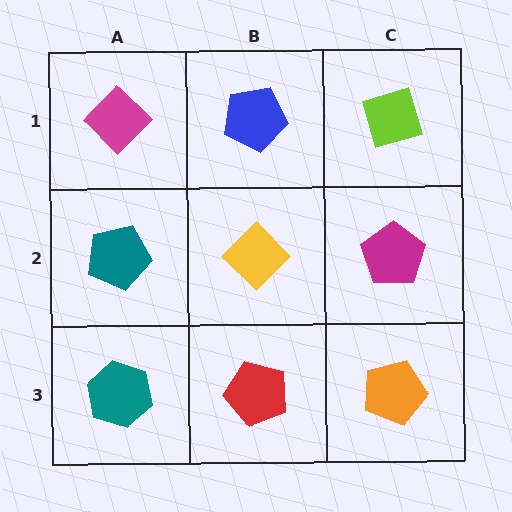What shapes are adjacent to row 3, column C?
A magenta pentagon (row 2, column C), a red pentagon (row 3, column B).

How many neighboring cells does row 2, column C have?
3.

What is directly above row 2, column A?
A magenta diamond.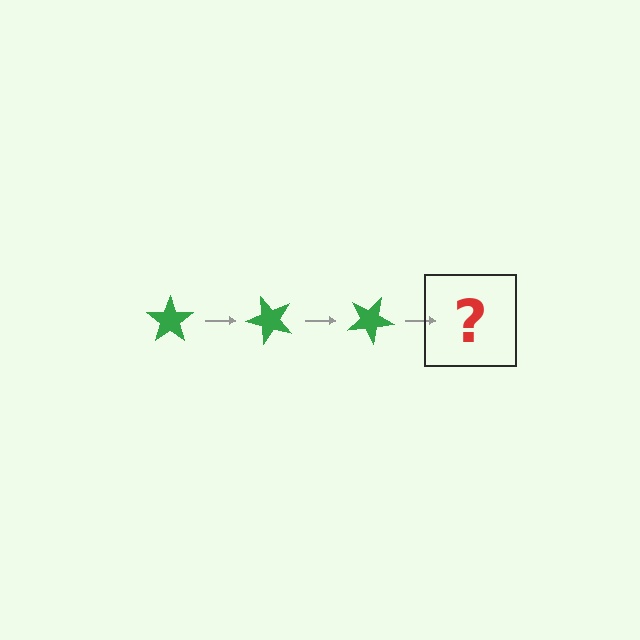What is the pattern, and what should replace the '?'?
The pattern is that the star rotates 50 degrees each step. The '?' should be a green star rotated 150 degrees.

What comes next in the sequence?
The next element should be a green star rotated 150 degrees.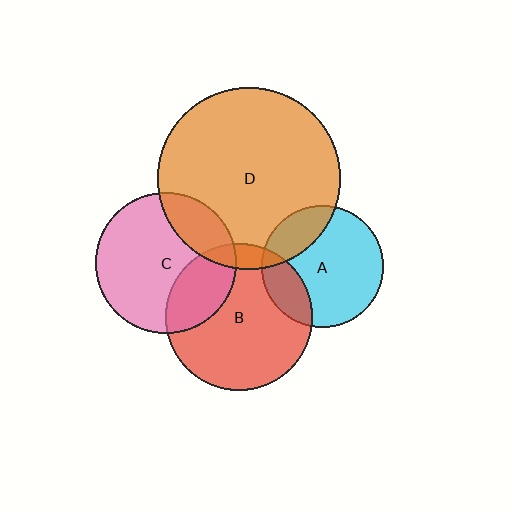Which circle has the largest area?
Circle D (orange).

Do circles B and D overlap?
Yes.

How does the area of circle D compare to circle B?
Approximately 1.5 times.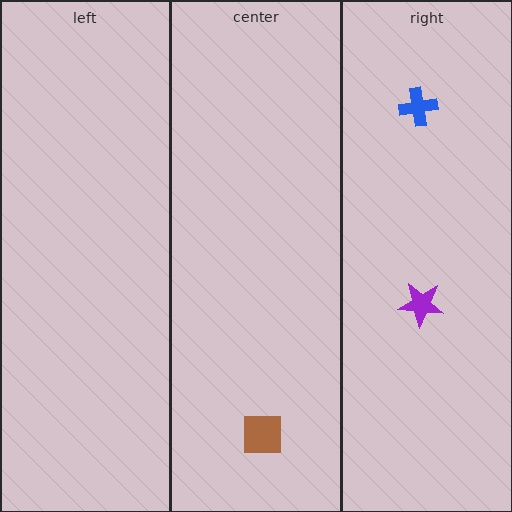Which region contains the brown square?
The center region.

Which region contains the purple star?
The right region.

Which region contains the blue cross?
The right region.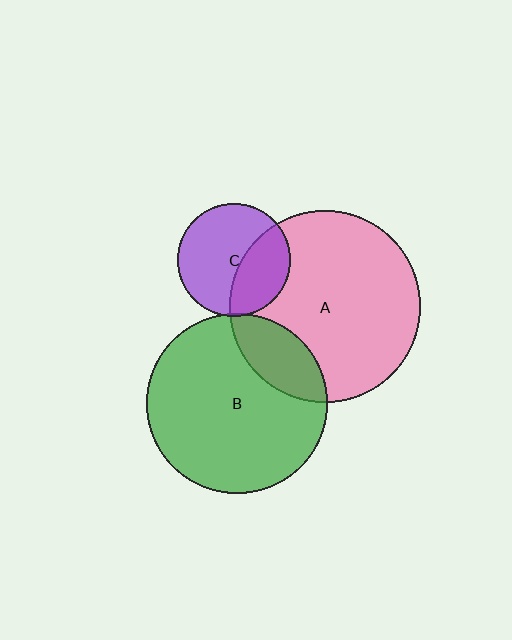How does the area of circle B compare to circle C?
Approximately 2.5 times.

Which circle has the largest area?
Circle A (pink).